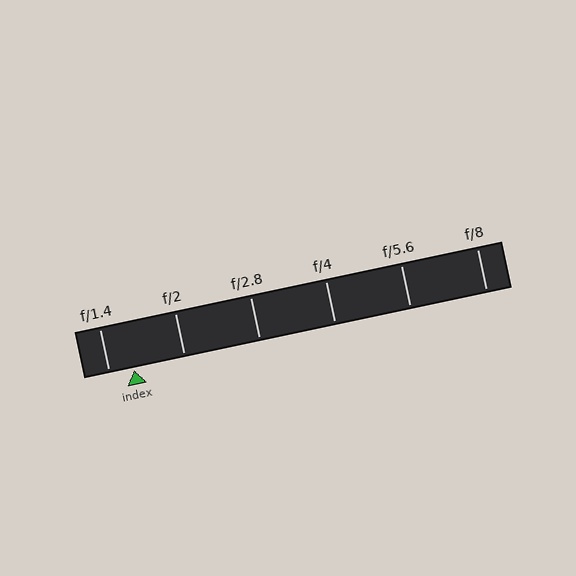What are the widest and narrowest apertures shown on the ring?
The widest aperture shown is f/1.4 and the narrowest is f/8.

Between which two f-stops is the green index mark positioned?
The index mark is between f/1.4 and f/2.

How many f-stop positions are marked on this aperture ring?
There are 6 f-stop positions marked.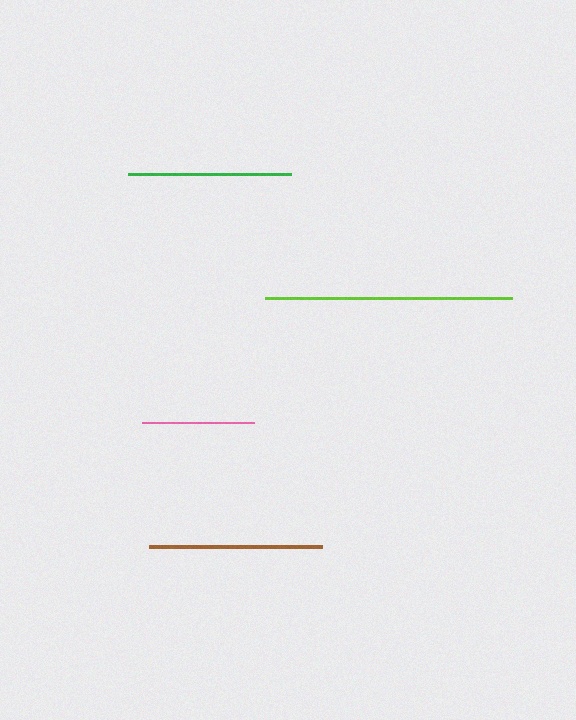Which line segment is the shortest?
The pink line is the shortest at approximately 112 pixels.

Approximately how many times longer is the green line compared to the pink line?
The green line is approximately 1.5 times the length of the pink line.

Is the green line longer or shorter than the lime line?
The lime line is longer than the green line.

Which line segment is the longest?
The lime line is the longest at approximately 248 pixels.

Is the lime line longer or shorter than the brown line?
The lime line is longer than the brown line.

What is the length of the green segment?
The green segment is approximately 163 pixels long.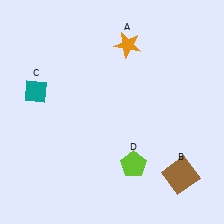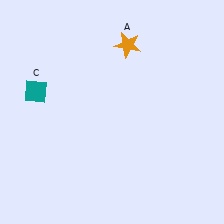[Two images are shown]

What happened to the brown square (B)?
The brown square (B) was removed in Image 2. It was in the bottom-right area of Image 1.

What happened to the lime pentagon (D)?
The lime pentagon (D) was removed in Image 2. It was in the bottom-right area of Image 1.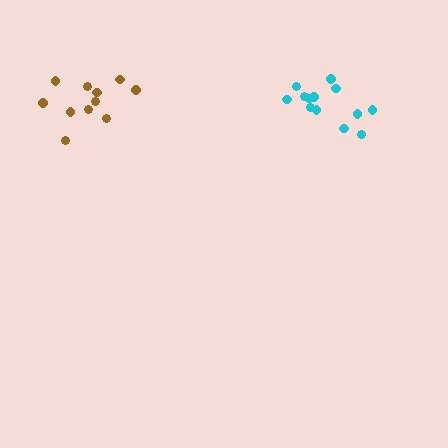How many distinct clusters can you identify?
There are 2 distinct clusters.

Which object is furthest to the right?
The cyan cluster is rightmost.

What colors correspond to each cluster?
The clusters are colored: cyan, brown.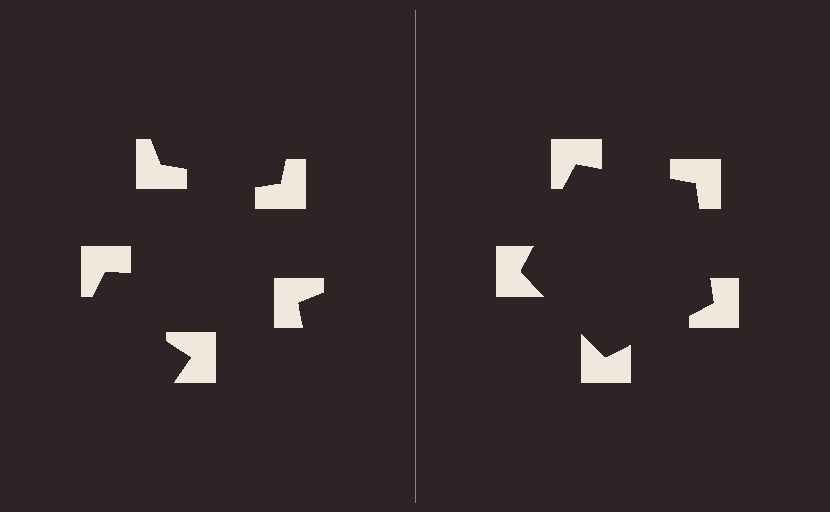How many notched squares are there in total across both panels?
10 — 5 on each side.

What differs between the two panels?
The notched squares are positioned identically on both sides; only the wedge orientations differ. On the right they align to a pentagon; on the left they are misaligned.